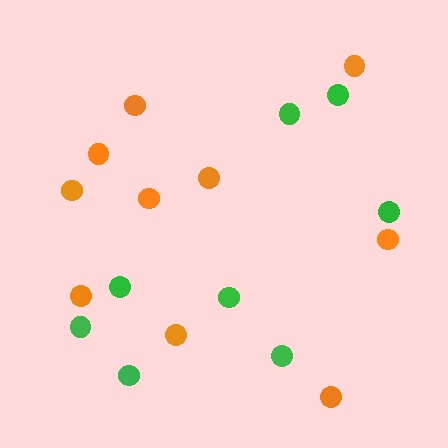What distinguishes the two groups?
There are 2 groups: one group of orange circles (10) and one group of green circles (8).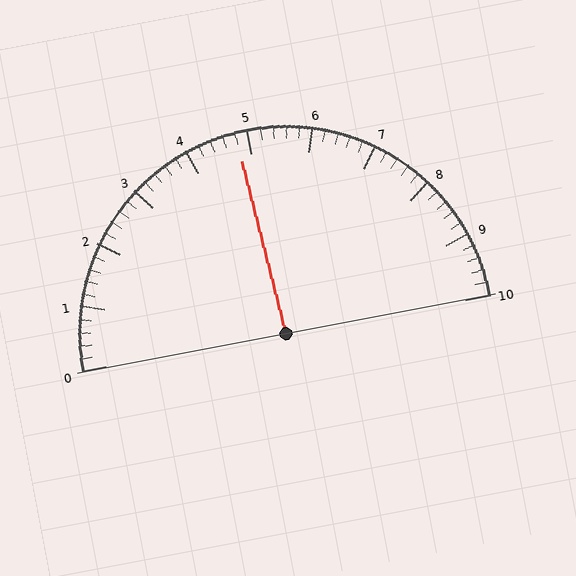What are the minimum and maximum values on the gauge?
The gauge ranges from 0 to 10.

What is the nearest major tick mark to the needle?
The nearest major tick mark is 5.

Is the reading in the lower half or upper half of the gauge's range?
The reading is in the lower half of the range (0 to 10).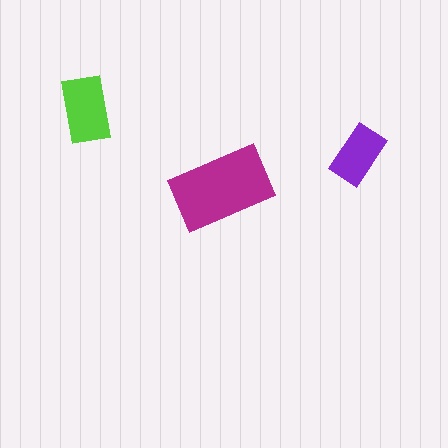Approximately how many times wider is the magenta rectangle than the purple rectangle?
About 1.5 times wider.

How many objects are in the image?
There are 3 objects in the image.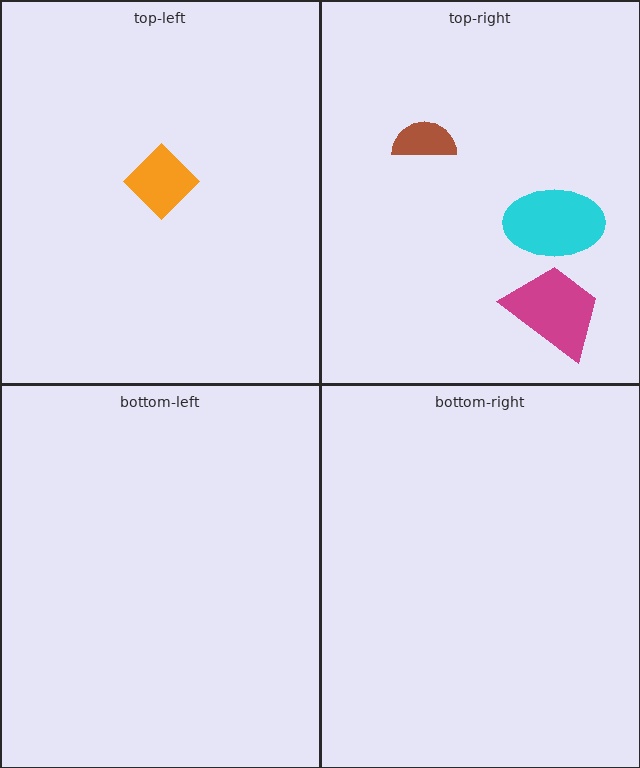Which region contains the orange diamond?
The top-left region.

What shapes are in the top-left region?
The orange diamond.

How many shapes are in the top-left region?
1.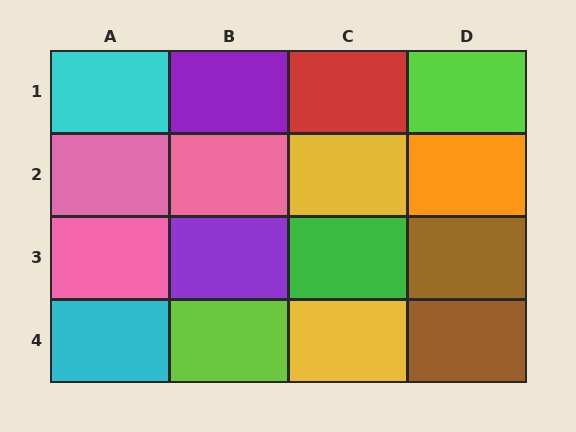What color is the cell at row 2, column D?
Orange.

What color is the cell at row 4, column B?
Lime.